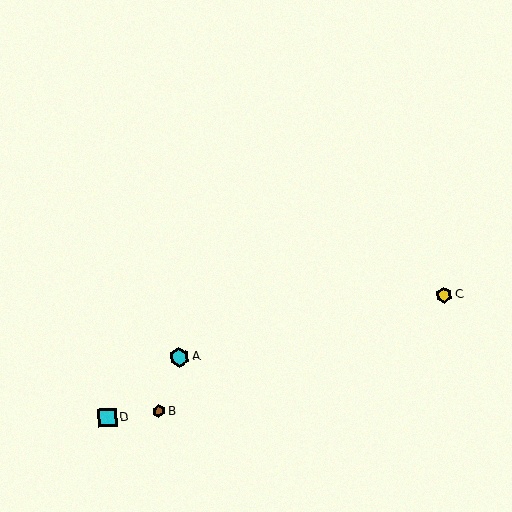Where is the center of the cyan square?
The center of the cyan square is at (107, 418).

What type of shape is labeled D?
Shape D is a cyan square.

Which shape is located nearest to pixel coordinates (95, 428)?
The cyan square (labeled D) at (107, 418) is nearest to that location.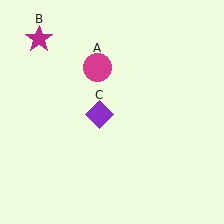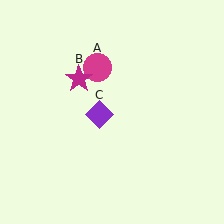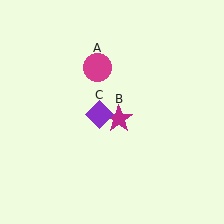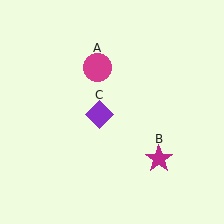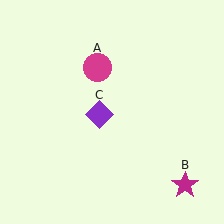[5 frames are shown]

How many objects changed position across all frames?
1 object changed position: magenta star (object B).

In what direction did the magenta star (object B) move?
The magenta star (object B) moved down and to the right.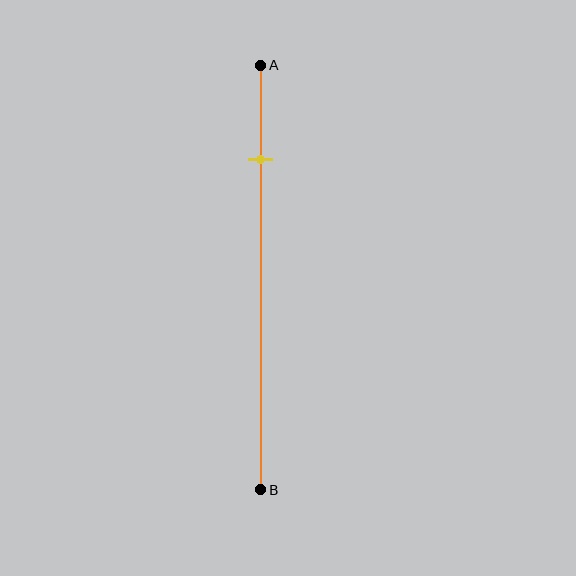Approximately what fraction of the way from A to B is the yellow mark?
The yellow mark is approximately 20% of the way from A to B.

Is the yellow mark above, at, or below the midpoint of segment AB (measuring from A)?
The yellow mark is above the midpoint of segment AB.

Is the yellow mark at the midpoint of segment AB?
No, the mark is at about 20% from A, not at the 50% midpoint.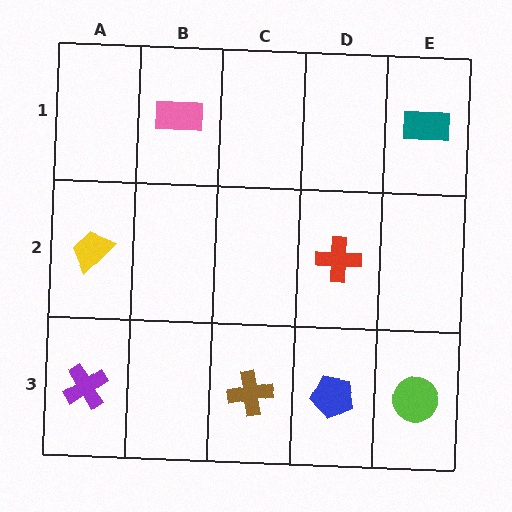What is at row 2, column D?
A red cross.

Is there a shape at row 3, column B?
No, that cell is empty.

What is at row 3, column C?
A brown cross.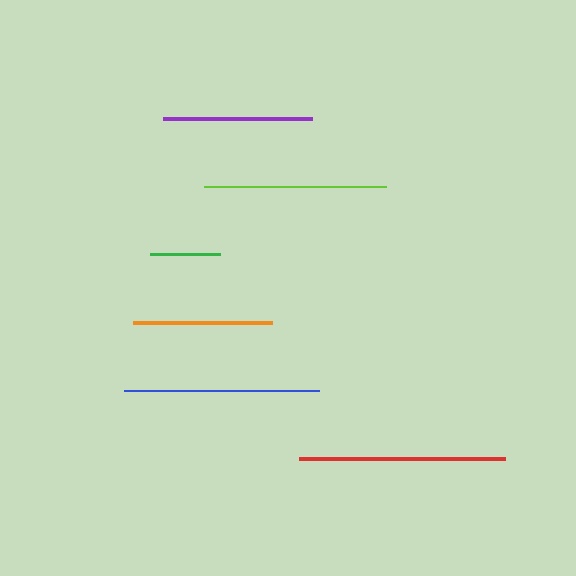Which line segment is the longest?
The red line is the longest at approximately 206 pixels.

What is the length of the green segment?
The green segment is approximately 70 pixels long.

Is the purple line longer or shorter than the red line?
The red line is longer than the purple line.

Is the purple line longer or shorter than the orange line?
The purple line is longer than the orange line.